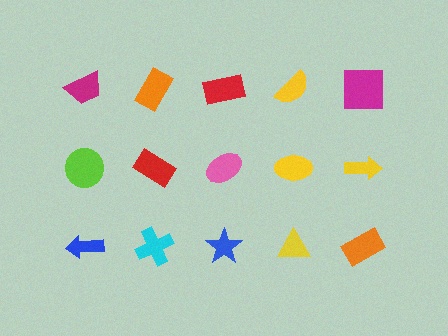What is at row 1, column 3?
A red rectangle.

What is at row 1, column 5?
A magenta square.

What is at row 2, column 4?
A yellow ellipse.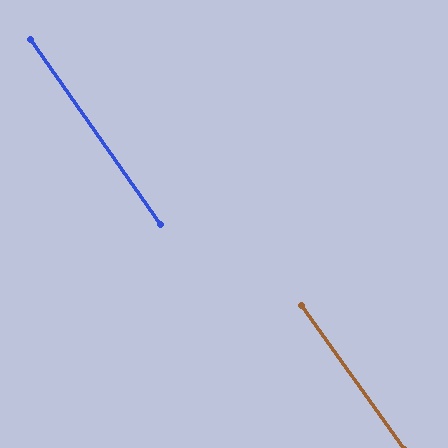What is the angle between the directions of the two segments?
Approximately 0 degrees.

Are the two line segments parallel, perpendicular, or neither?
Parallel — their directions differ by only 0.4°.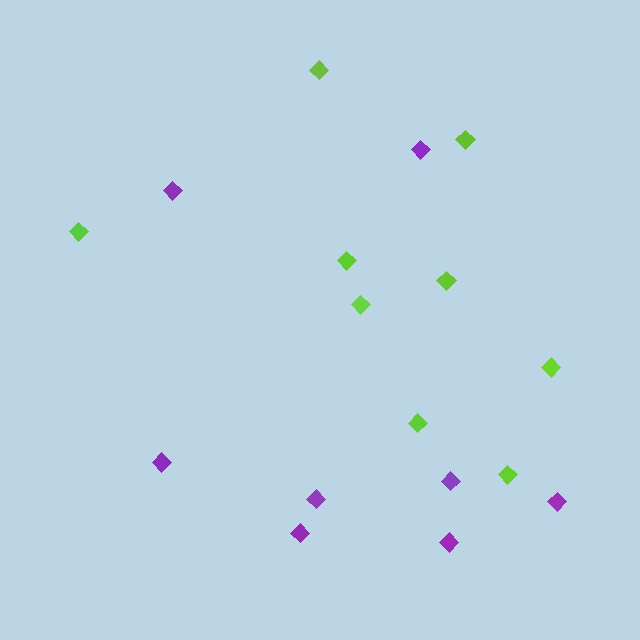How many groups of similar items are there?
There are 2 groups: one group of purple diamonds (8) and one group of lime diamonds (9).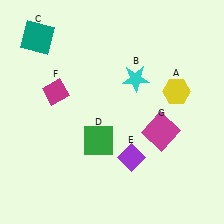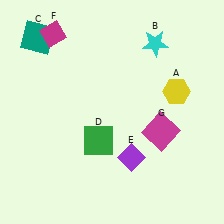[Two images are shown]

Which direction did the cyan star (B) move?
The cyan star (B) moved up.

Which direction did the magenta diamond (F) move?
The magenta diamond (F) moved up.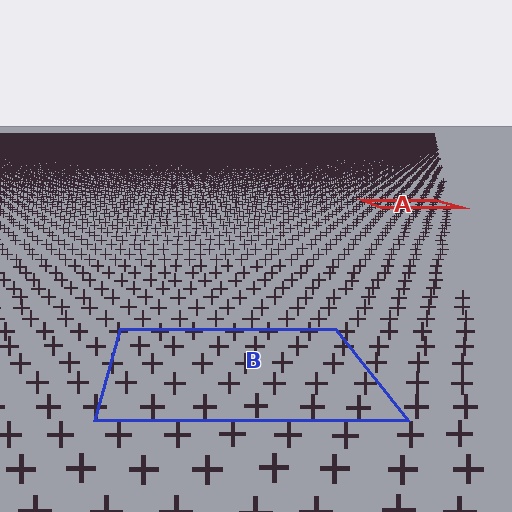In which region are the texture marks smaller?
The texture marks are smaller in region A, because it is farther away.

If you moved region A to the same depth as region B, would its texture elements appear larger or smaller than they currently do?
They would appear larger. At a closer depth, the same texture elements are projected at a bigger on-screen size.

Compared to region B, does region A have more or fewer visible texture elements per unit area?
Region A has more texture elements per unit area — they are packed more densely because it is farther away.